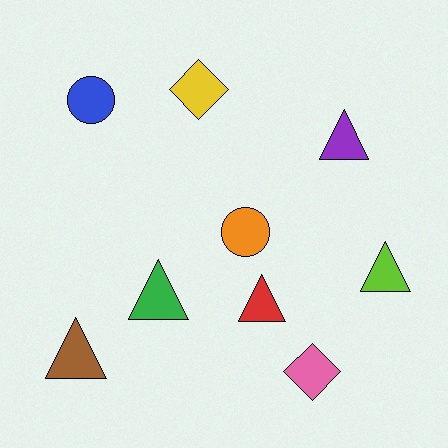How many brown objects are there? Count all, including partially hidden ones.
There is 1 brown object.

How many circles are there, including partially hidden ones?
There are 2 circles.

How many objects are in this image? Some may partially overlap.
There are 9 objects.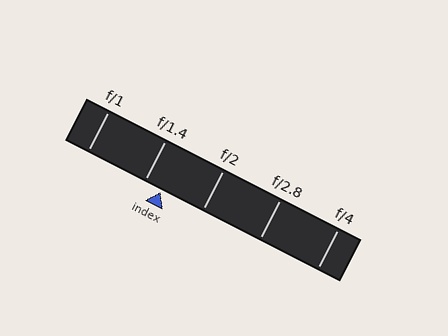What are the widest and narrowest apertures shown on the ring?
The widest aperture shown is f/1 and the narrowest is f/4.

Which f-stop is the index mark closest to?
The index mark is closest to f/1.4.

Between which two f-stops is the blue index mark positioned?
The index mark is between f/1.4 and f/2.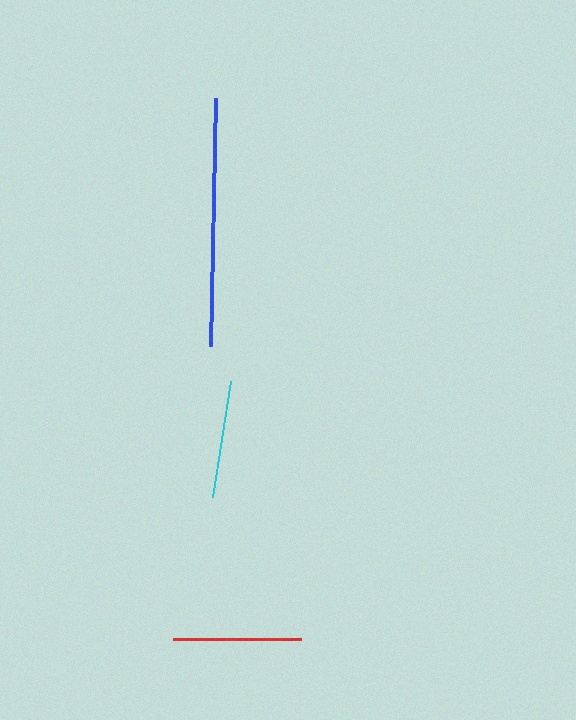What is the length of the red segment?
The red segment is approximately 128 pixels long.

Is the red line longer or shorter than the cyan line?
The red line is longer than the cyan line.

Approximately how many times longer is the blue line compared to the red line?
The blue line is approximately 1.9 times the length of the red line.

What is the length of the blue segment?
The blue segment is approximately 248 pixels long.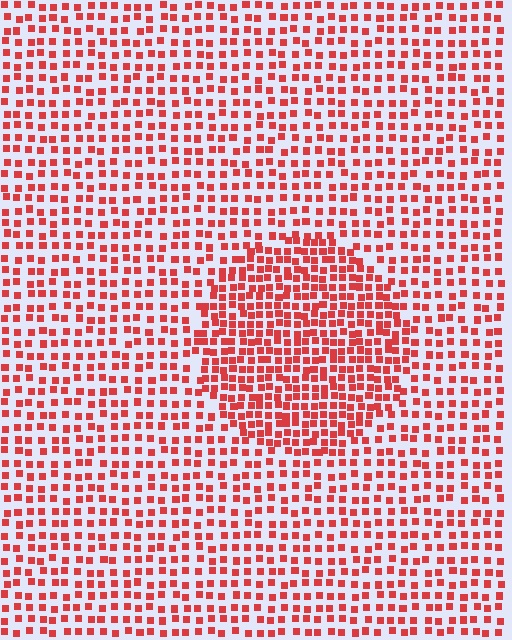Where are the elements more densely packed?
The elements are more densely packed inside the circle boundary.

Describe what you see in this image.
The image contains small red elements arranged at two different densities. A circle-shaped region is visible where the elements are more densely packed than the surrounding area.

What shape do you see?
I see a circle.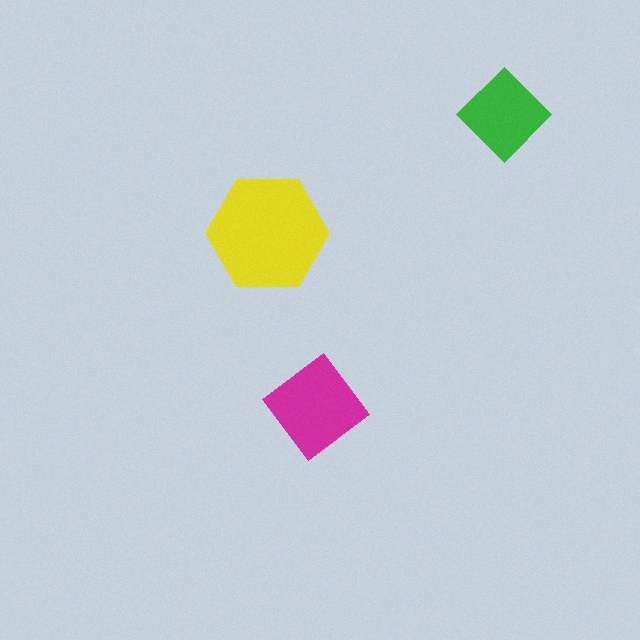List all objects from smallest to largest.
The green diamond, the magenta diamond, the yellow hexagon.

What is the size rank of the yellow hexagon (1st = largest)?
1st.